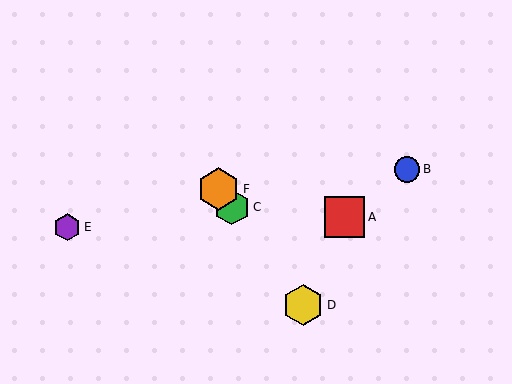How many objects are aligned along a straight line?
3 objects (C, D, F) are aligned along a straight line.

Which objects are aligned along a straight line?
Objects C, D, F are aligned along a straight line.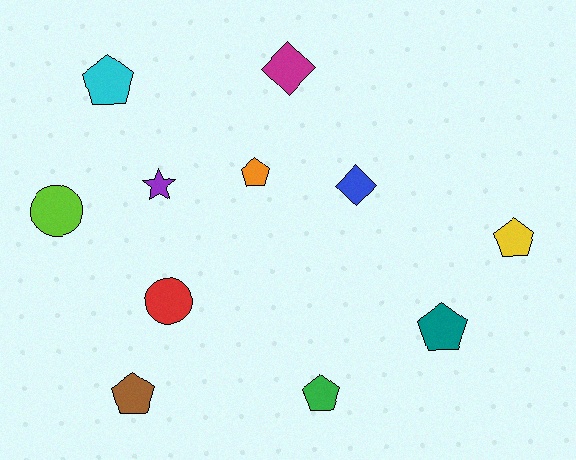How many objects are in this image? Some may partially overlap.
There are 11 objects.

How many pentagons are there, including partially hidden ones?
There are 6 pentagons.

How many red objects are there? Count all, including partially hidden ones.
There is 1 red object.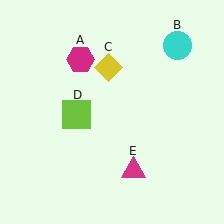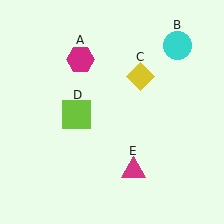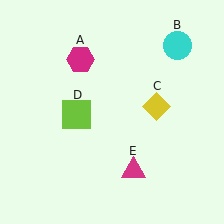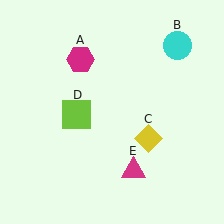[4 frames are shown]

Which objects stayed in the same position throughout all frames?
Magenta hexagon (object A) and cyan circle (object B) and lime square (object D) and magenta triangle (object E) remained stationary.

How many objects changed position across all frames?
1 object changed position: yellow diamond (object C).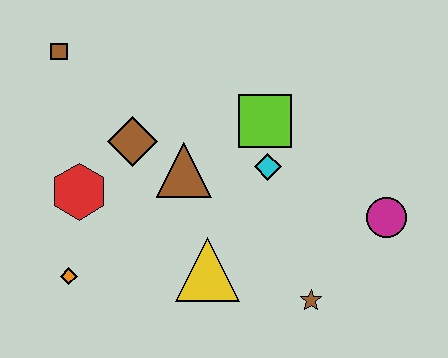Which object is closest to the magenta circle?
The brown star is closest to the magenta circle.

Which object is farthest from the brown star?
The brown square is farthest from the brown star.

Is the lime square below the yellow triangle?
No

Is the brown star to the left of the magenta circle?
Yes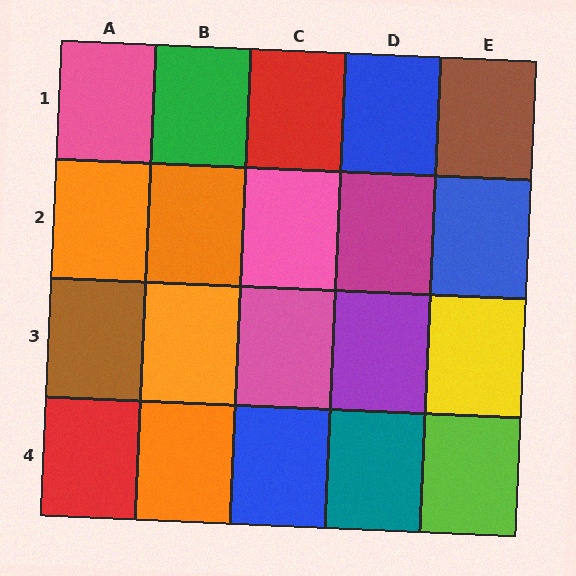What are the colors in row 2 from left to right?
Orange, orange, pink, magenta, blue.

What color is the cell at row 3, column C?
Pink.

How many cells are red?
2 cells are red.